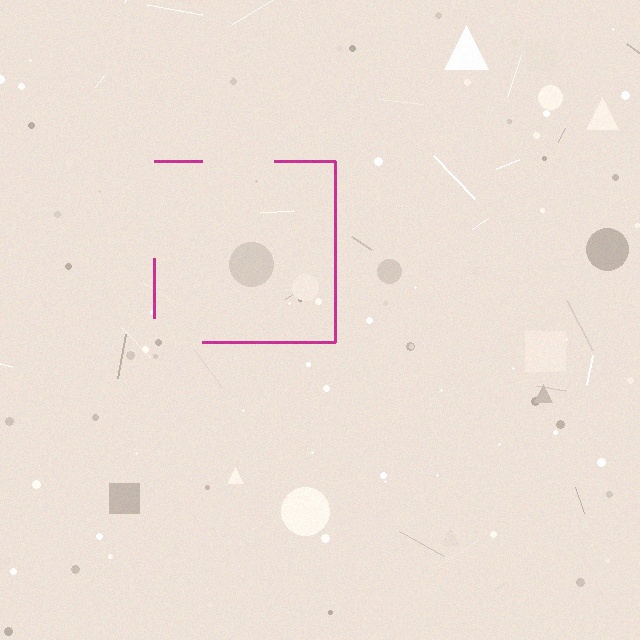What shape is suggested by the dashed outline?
The dashed outline suggests a square.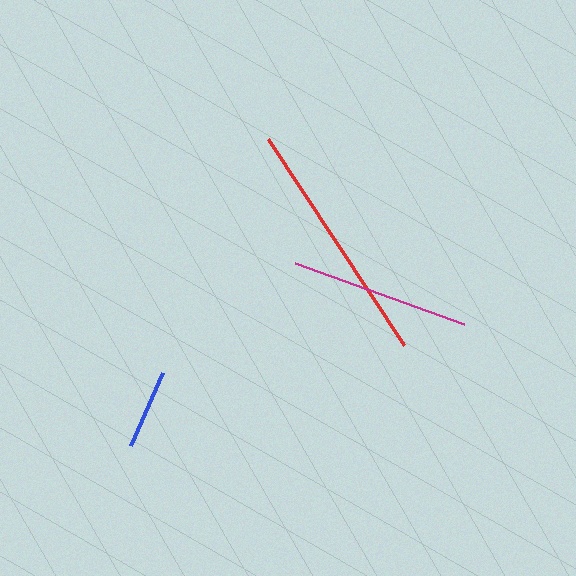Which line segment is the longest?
The red line is the longest at approximately 247 pixels.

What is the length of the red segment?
The red segment is approximately 247 pixels long.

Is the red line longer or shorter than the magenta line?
The red line is longer than the magenta line.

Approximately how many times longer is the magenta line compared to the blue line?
The magenta line is approximately 2.2 times the length of the blue line.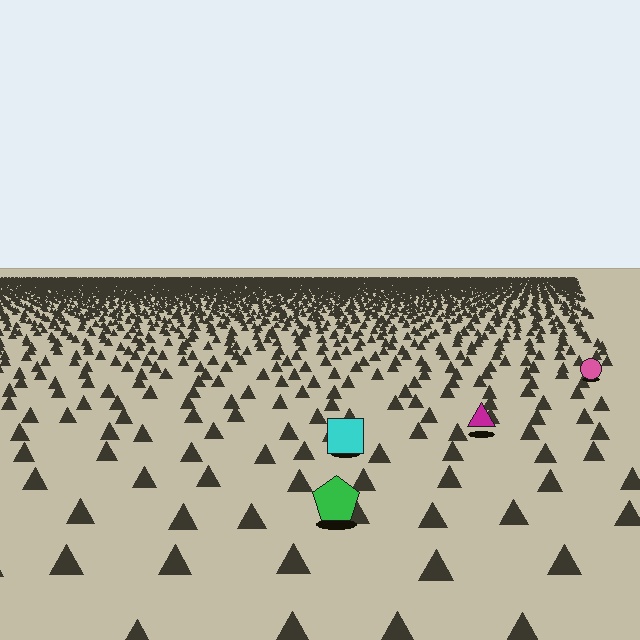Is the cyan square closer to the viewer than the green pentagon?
No. The green pentagon is closer — you can tell from the texture gradient: the ground texture is coarser near it.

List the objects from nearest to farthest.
From nearest to farthest: the green pentagon, the cyan square, the magenta triangle, the pink circle.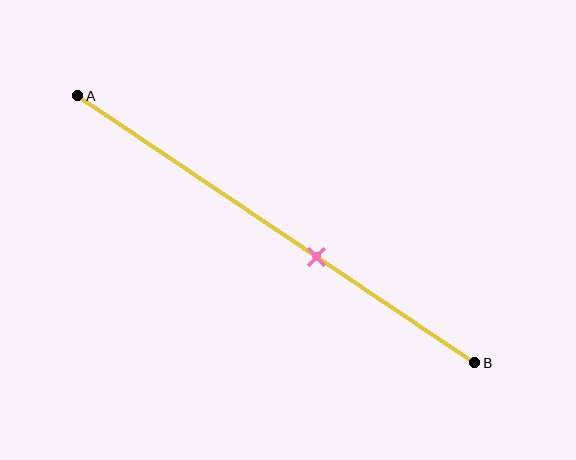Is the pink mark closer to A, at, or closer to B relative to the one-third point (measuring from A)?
The pink mark is closer to point B than the one-third point of segment AB.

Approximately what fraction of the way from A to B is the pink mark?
The pink mark is approximately 60% of the way from A to B.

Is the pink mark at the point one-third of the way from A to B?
No, the mark is at about 60% from A, not at the 33% one-third point.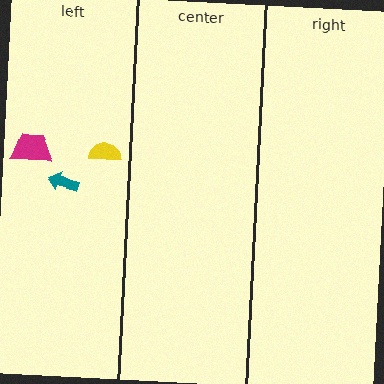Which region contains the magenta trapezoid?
The left region.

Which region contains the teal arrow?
The left region.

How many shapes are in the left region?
3.